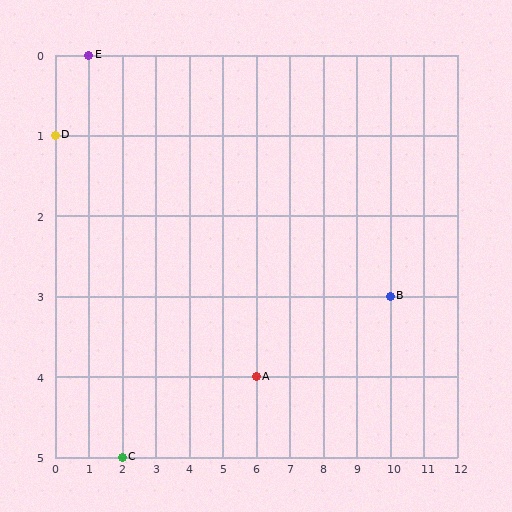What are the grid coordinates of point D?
Point D is at grid coordinates (0, 1).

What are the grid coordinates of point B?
Point B is at grid coordinates (10, 3).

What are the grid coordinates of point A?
Point A is at grid coordinates (6, 4).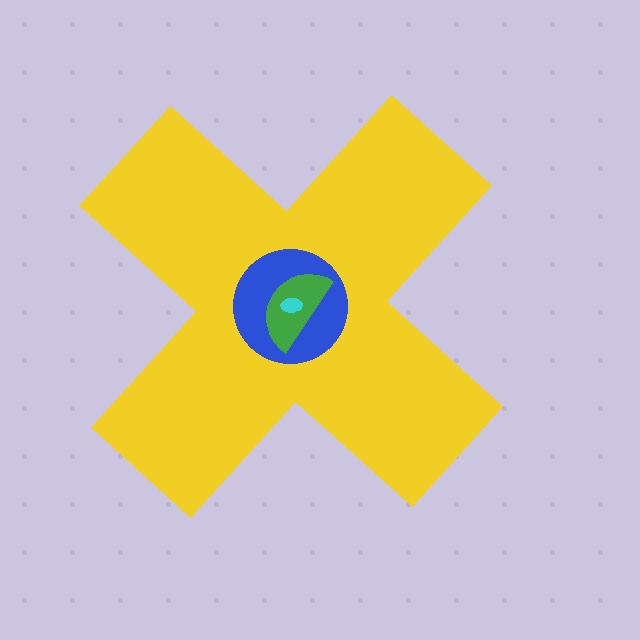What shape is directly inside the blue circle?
The green semicircle.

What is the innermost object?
The cyan ellipse.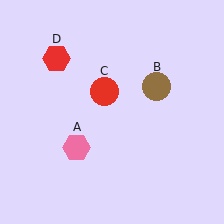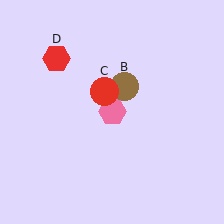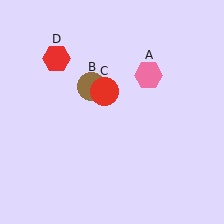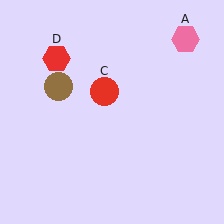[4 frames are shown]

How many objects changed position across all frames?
2 objects changed position: pink hexagon (object A), brown circle (object B).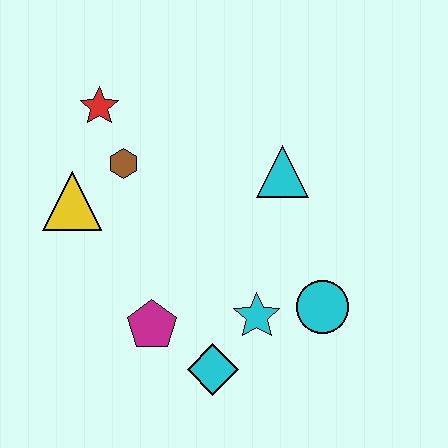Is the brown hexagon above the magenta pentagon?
Yes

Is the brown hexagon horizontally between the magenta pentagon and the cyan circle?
No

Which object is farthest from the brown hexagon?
The cyan circle is farthest from the brown hexagon.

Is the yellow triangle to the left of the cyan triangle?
Yes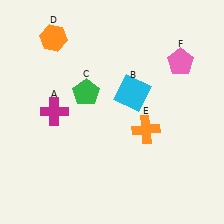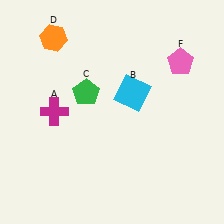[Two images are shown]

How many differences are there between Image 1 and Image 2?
There is 1 difference between the two images.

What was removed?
The orange cross (E) was removed in Image 2.